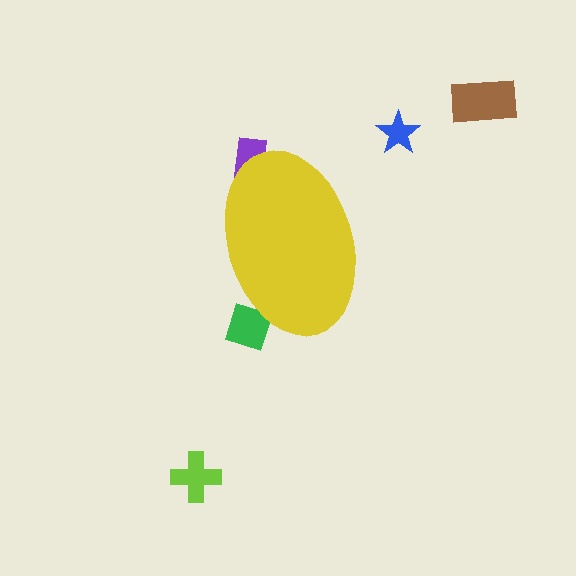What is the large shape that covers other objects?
A yellow ellipse.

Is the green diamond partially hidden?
Yes, the green diamond is partially hidden behind the yellow ellipse.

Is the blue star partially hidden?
No, the blue star is fully visible.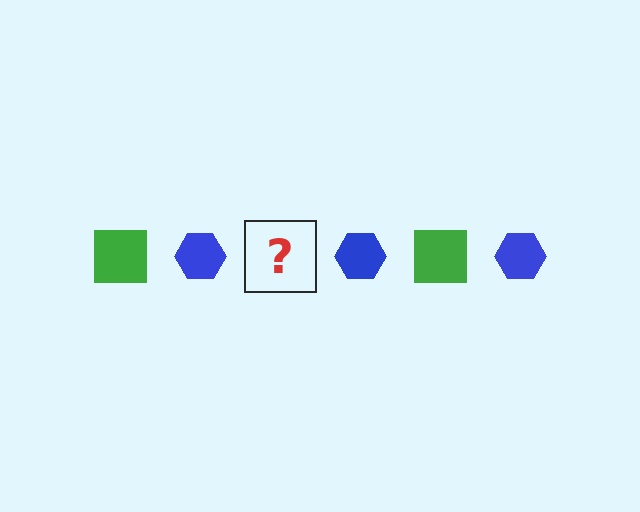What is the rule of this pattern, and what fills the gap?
The rule is that the pattern alternates between green square and blue hexagon. The gap should be filled with a green square.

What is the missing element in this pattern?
The missing element is a green square.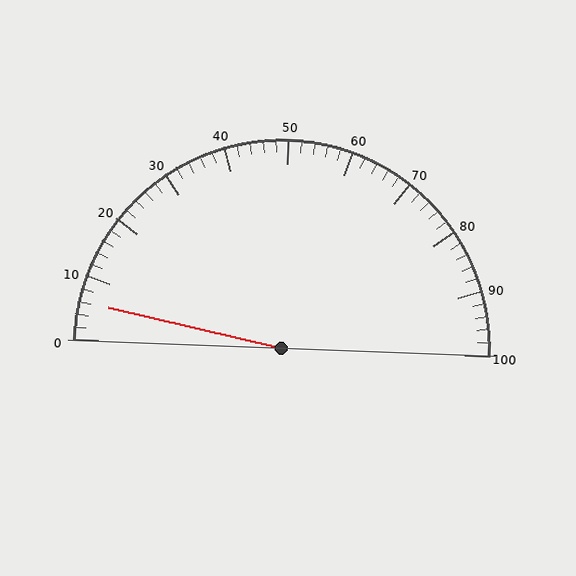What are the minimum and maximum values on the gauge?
The gauge ranges from 0 to 100.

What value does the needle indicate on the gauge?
The needle indicates approximately 6.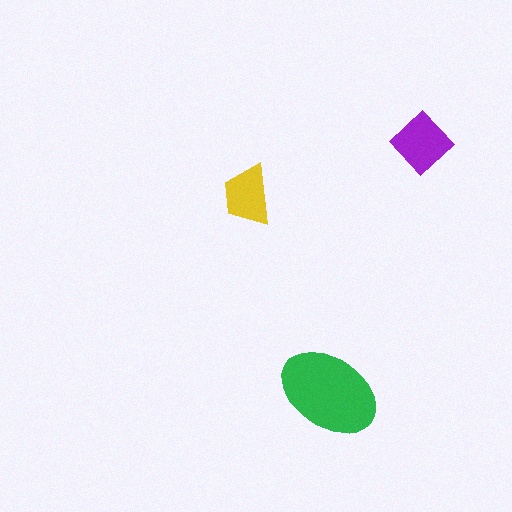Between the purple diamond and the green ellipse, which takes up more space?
The green ellipse.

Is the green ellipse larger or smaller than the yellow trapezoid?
Larger.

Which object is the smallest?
The yellow trapezoid.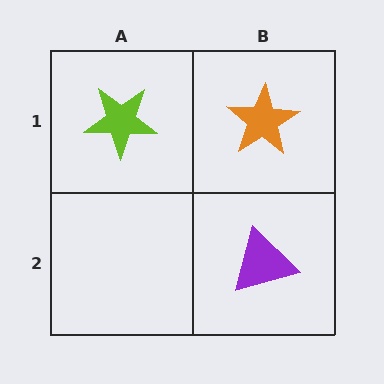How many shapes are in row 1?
2 shapes.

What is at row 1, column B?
An orange star.